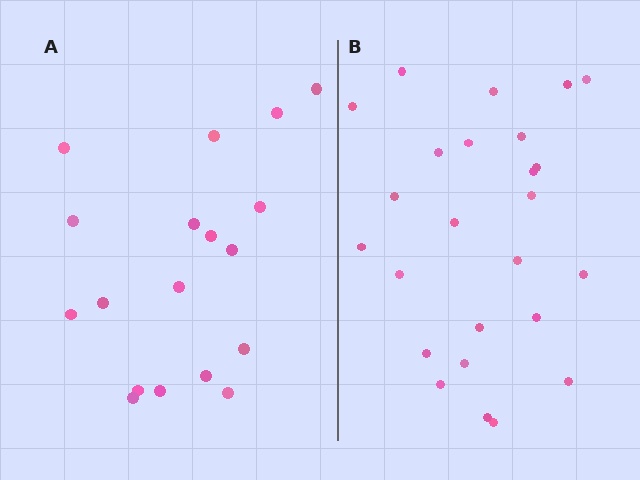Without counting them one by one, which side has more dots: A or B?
Region B (the right region) has more dots.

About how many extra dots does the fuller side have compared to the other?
Region B has roughly 8 or so more dots than region A.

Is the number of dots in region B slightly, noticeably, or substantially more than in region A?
Region B has noticeably more, but not dramatically so. The ratio is roughly 1.4 to 1.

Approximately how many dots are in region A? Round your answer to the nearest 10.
About 20 dots. (The exact count is 18, which rounds to 20.)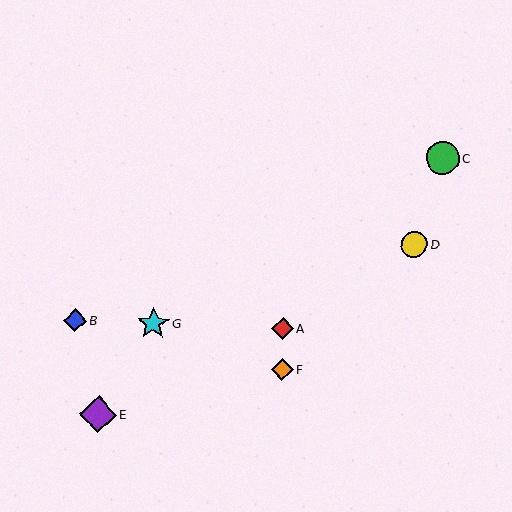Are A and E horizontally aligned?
No, A is at y≈328 and E is at y≈414.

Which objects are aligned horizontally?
Objects A, B, G are aligned horizontally.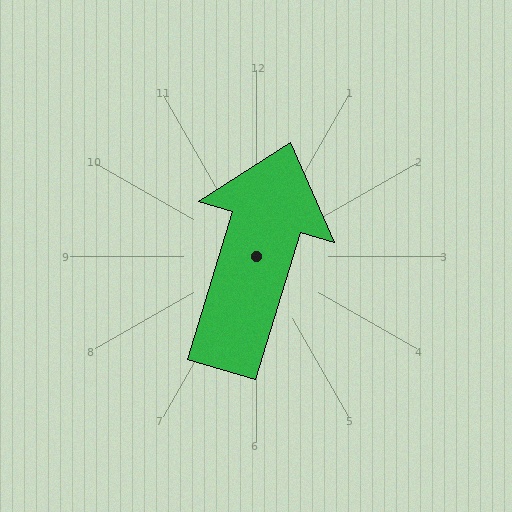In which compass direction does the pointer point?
North.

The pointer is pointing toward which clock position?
Roughly 1 o'clock.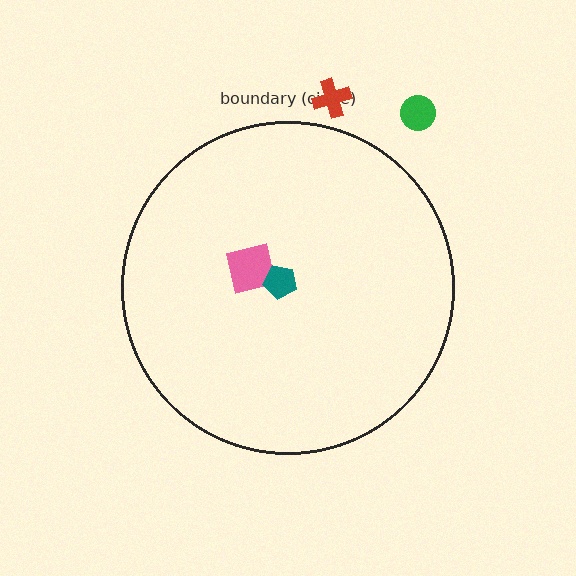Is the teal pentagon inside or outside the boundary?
Inside.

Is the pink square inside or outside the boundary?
Inside.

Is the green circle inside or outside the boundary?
Outside.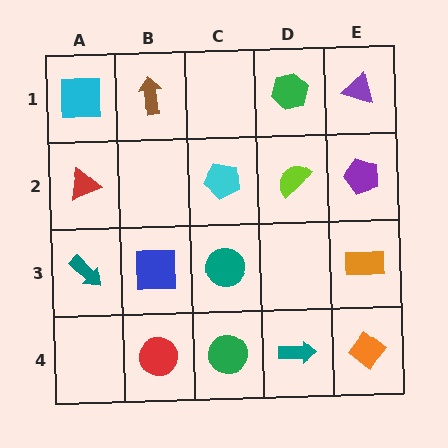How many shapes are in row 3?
4 shapes.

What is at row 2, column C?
A cyan pentagon.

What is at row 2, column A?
A red triangle.